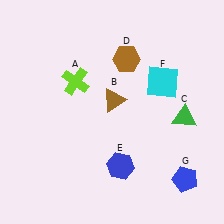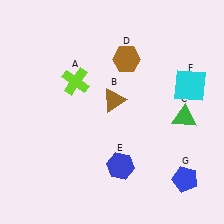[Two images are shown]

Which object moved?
The cyan square (F) moved right.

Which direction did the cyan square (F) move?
The cyan square (F) moved right.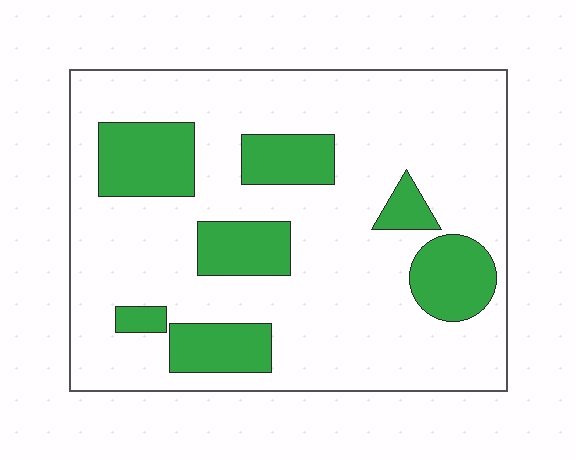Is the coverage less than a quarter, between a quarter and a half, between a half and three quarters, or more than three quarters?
Less than a quarter.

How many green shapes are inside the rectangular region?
7.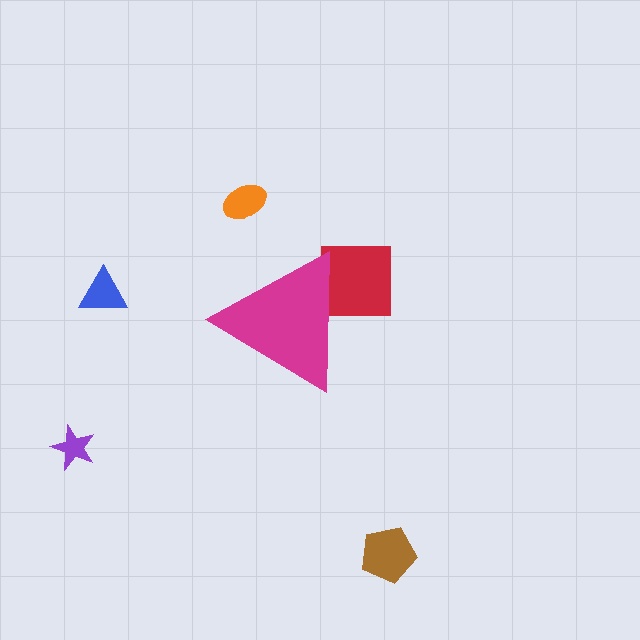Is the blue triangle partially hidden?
No, the blue triangle is fully visible.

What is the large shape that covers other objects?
A magenta triangle.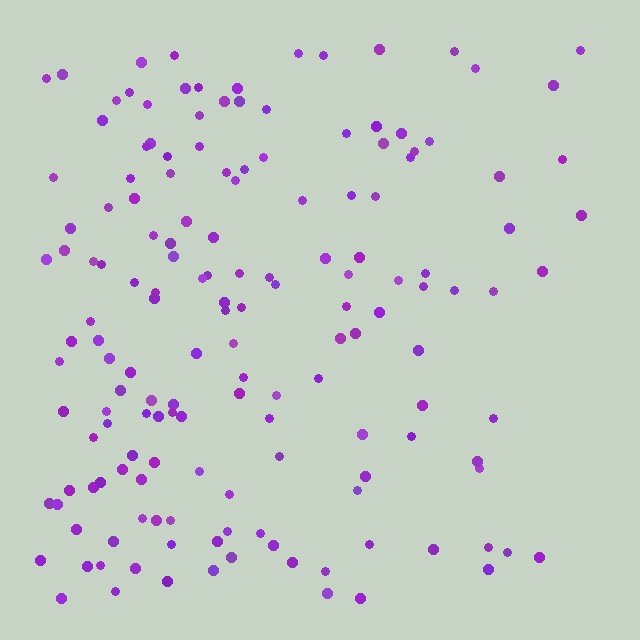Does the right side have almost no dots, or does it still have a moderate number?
Still a moderate number, just noticeably fewer than the left.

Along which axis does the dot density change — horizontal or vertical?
Horizontal.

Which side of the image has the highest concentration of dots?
The left.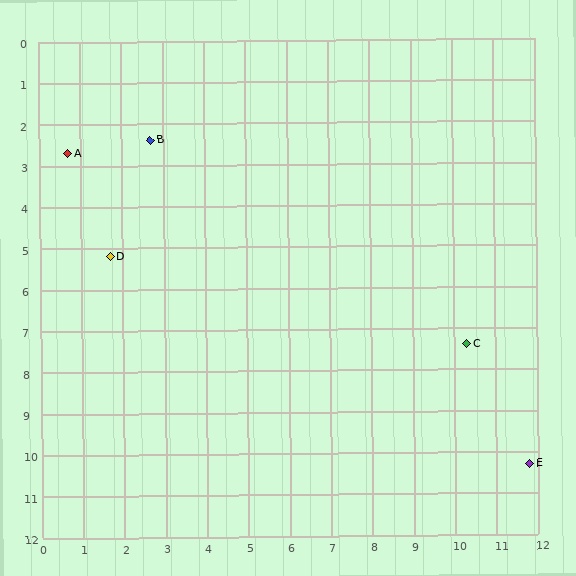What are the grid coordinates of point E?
Point E is at approximately (11.8, 10.3).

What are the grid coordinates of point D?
Point D is at approximately (1.7, 5.2).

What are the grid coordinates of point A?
Point A is at approximately (0.7, 2.7).